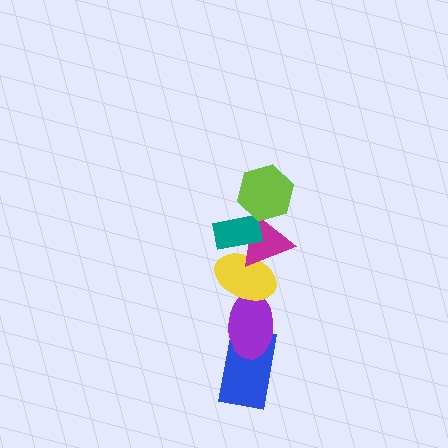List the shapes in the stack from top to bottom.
From top to bottom: the lime hexagon, the teal rectangle, the magenta triangle, the yellow ellipse, the purple ellipse, the blue rectangle.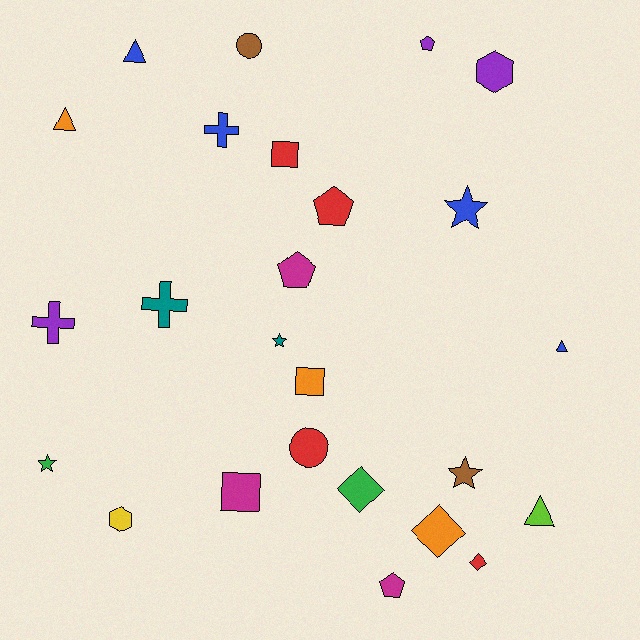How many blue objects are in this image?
There are 4 blue objects.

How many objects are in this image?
There are 25 objects.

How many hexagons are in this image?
There are 2 hexagons.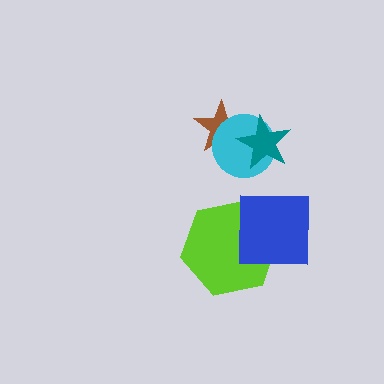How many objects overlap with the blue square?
1 object overlaps with the blue square.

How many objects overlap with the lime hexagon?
1 object overlaps with the lime hexagon.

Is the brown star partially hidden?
Yes, it is partially covered by another shape.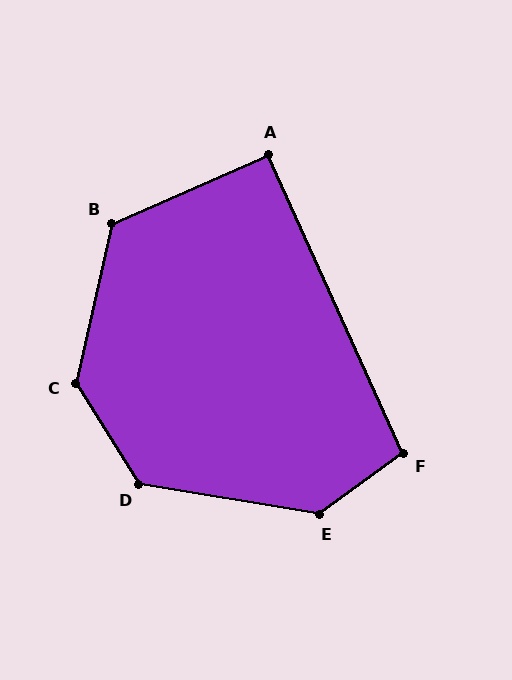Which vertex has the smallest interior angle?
A, at approximately 91 degrees.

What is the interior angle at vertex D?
Approximately 132 degrees (obtuse).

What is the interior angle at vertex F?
Approximately 102 degrees (obtuse).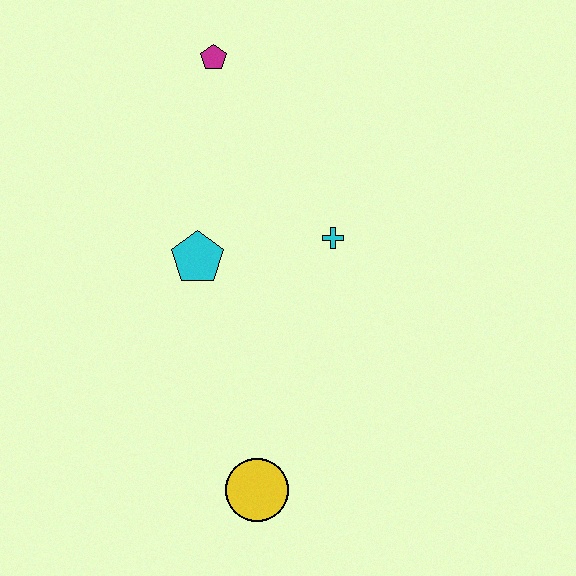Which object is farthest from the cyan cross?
The yellow circle is farthest from the cyan cross.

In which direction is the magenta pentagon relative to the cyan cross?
The magenta pentagon is above the cyan cross.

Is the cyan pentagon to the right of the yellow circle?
No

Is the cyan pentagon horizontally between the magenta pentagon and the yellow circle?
No